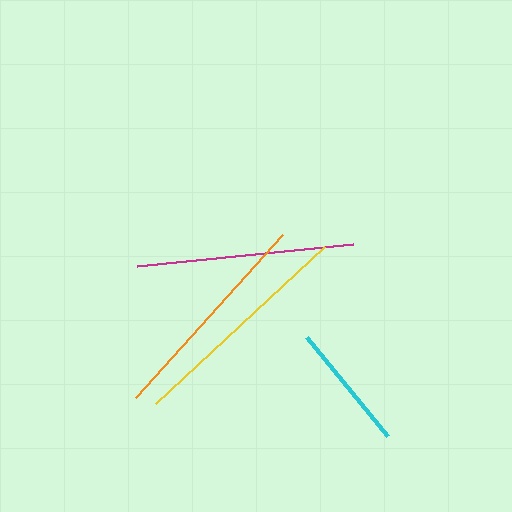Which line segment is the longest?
The yellow line is the longest at approximately 230 pixels.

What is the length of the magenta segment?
The magenta segment is approximately 216 pixels long.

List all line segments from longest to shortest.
From longest to shortest: yellow, orange, magenta, cyan.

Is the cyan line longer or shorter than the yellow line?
The yellow line is longer than the cyan line.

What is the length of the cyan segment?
The cyan segment is approximately 128 pixels long.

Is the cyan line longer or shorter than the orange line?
The orange line is longer than the cyan line.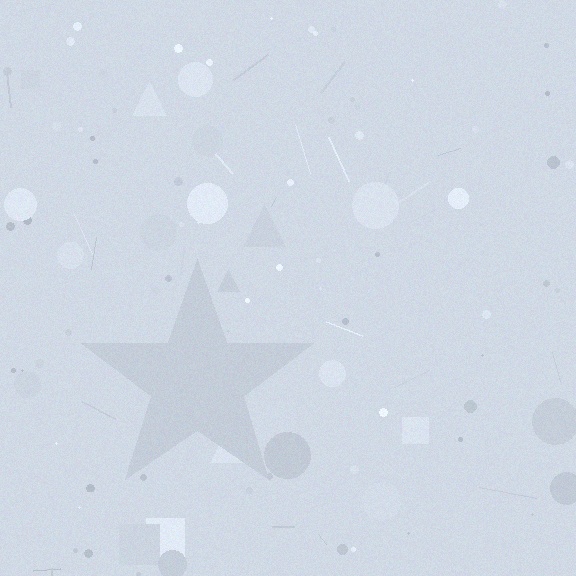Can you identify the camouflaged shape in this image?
The camouflaged shape is a star.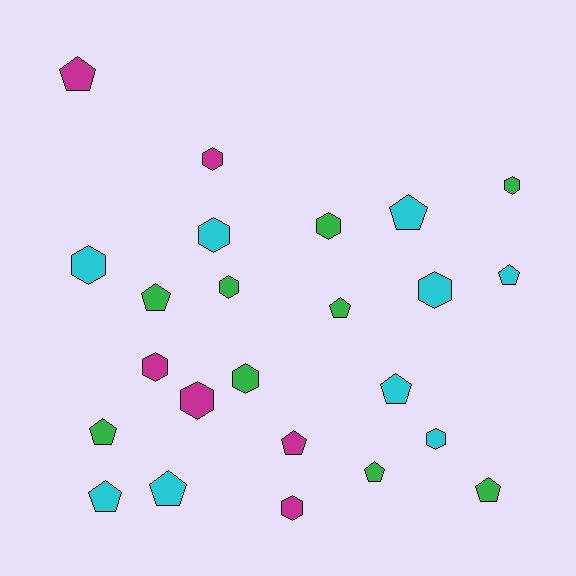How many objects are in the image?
There are 24 objects.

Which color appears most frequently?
Green, with 9 objects.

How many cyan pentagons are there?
There are 5 cyan pentagons.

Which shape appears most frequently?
Hexagon, with 12 objects.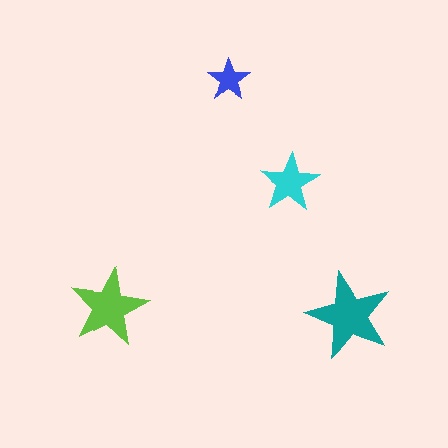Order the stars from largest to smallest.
the teal one, the lime one, the cyan one, the blue one.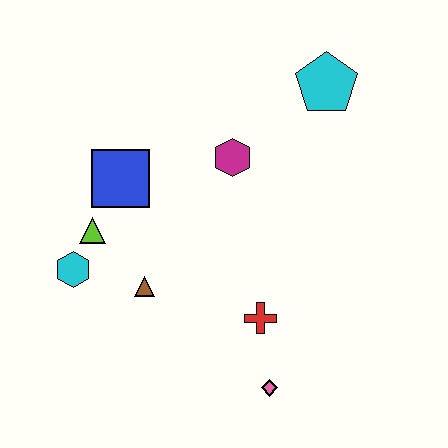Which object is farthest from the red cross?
The cyan pentagon is farthest from the red cross.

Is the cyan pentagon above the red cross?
Yes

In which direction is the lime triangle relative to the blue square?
The lime triangle is below the blue square.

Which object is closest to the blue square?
The lime triangle is closest to the blue square.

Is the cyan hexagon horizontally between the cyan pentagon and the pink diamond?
No